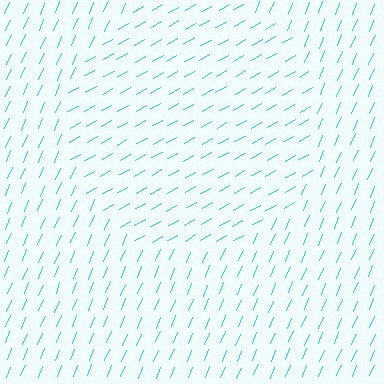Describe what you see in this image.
The image is filled with small cyan line segments. A circle region in the image has lines oriented differently from the surrounding lines, creating a visible texture boundary.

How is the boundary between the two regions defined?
The boundary is defined purely by a change in line orientation (approximately 38 degrees difference). All lines are the same color and thickness.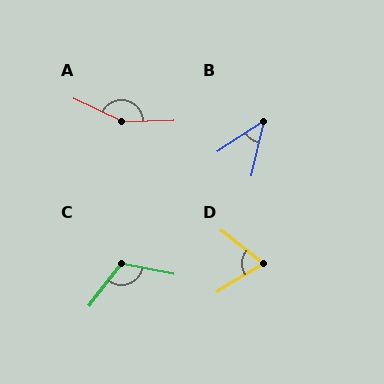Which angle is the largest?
A, at approximately 152 degrees.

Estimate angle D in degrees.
Approximately 70 degrees.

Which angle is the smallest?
B, at approximately 44 degrees.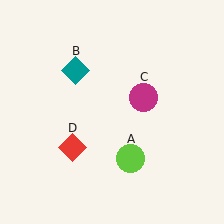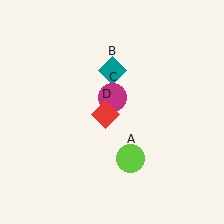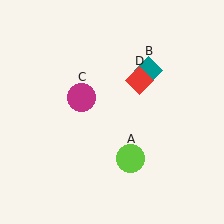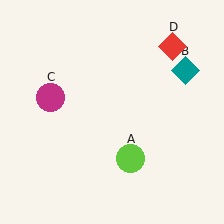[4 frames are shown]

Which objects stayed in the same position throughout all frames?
Lime circle (object A) remained stationary.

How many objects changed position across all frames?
3 objects changed position: teal diamond (object B), magenta circle (object C), red diamond (object D).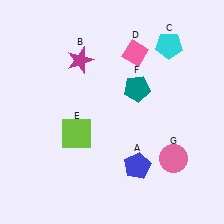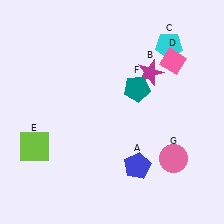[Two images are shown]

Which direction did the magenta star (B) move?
The magenta star (B) moved right.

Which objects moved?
The objects that moved are: the magenta star (B), the pink diamond (D), the lime square (E).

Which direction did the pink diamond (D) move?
The pink diamond (D) moved right.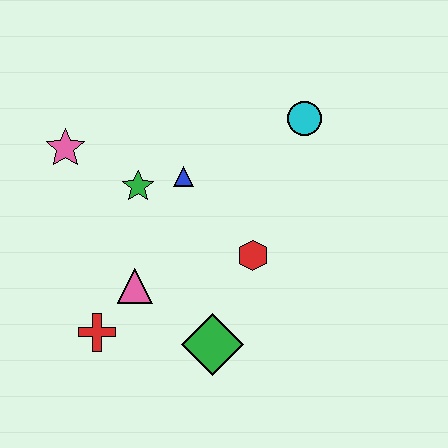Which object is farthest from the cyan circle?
The red cross is farthest from the cyan circle.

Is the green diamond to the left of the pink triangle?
No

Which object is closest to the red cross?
The pink triangle is closest to the red cross.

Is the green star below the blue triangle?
Yes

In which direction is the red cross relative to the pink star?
The red cross is below the pink star.